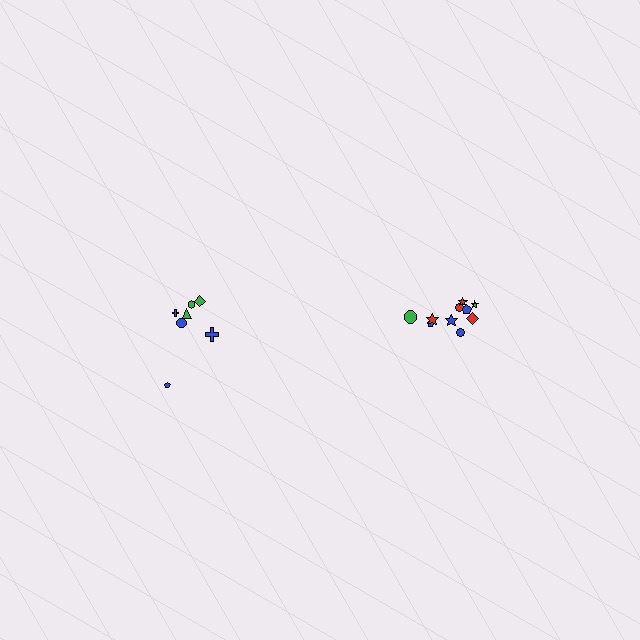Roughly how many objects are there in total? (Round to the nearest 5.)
Roughly 15 objects in total.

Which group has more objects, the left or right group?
The right group.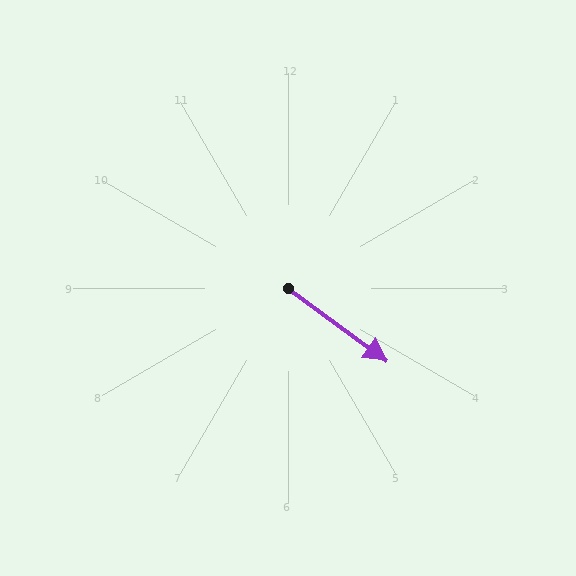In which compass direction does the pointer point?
Southeast.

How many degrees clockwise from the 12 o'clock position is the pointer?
Approximately 127 degrees.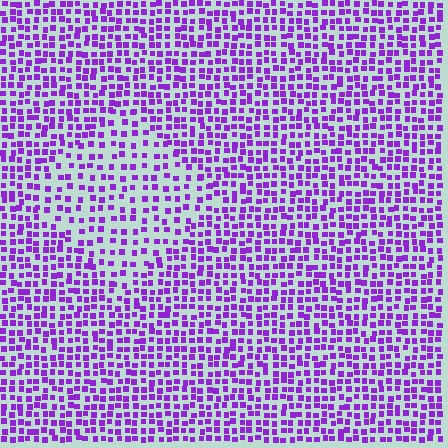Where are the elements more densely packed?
The elements are more densely packed outside the diamond boundary.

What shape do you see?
I see a diamond.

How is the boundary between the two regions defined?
The boundary is defined by a change in element density (approximately 1.7x ratio). All elements are the same color, size, and shape.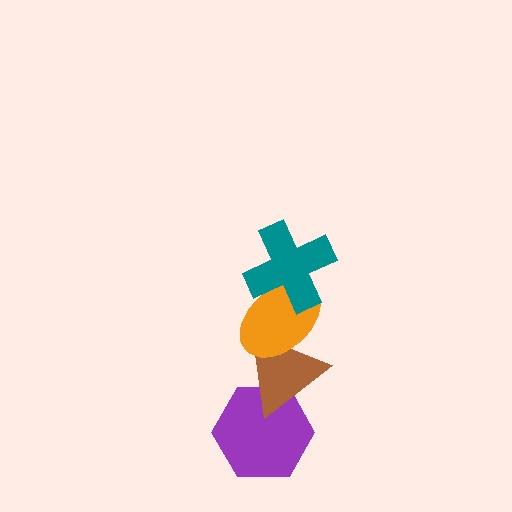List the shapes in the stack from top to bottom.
From top to bottom: the teal cross, the orange ellipse, the brown triangle, the purple hexagon.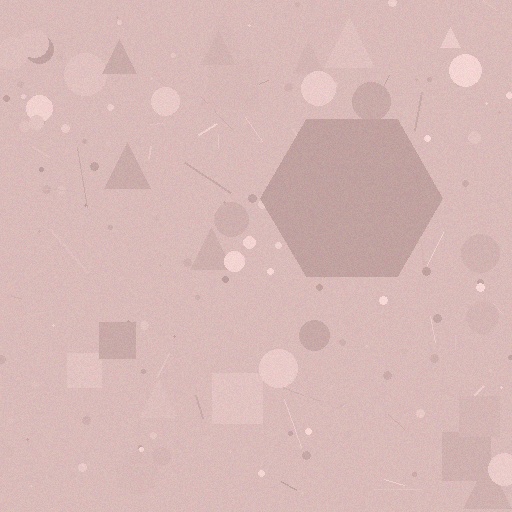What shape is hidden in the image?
A hexagon is hidden in the image.